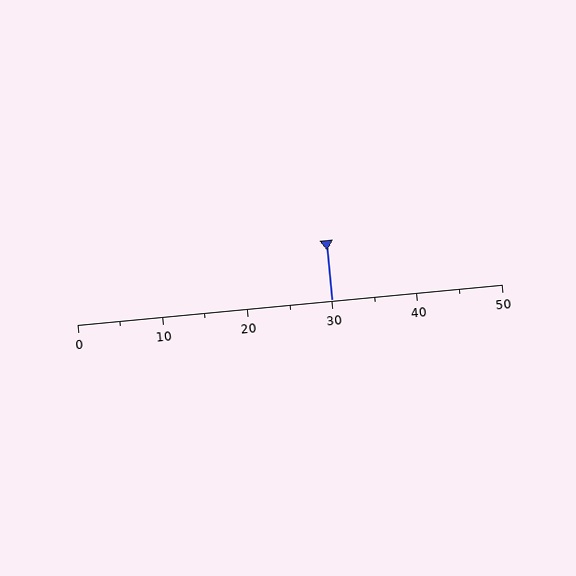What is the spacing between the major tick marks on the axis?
The major ticks are spaced 10 apart.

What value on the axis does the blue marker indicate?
The marker indicates approximately 30.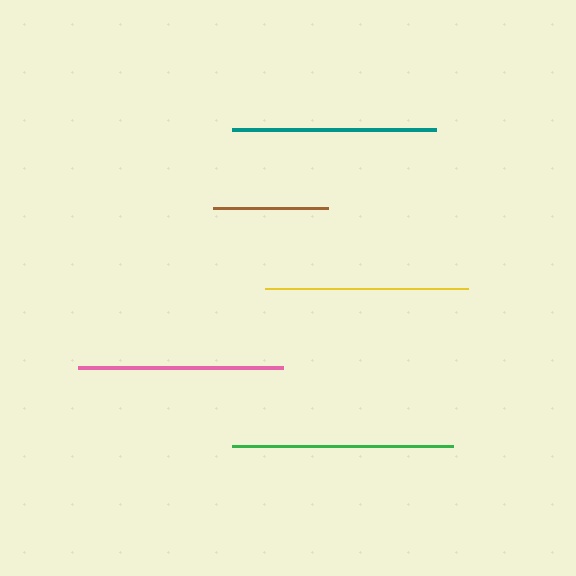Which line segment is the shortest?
The brown line is the shortest at approximately 115 pixels.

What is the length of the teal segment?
The teal segment is approximately 205 pixels long.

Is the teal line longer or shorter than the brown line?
The teal line is longer than the brown line.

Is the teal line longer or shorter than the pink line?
The teal line is longer than the pink line.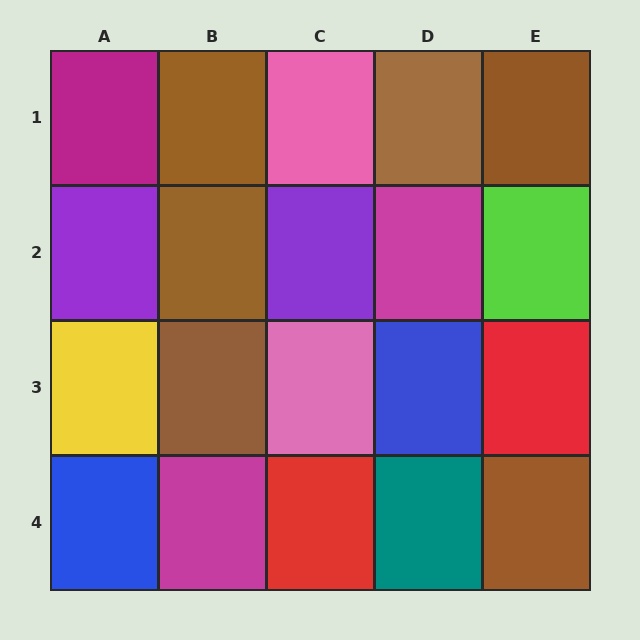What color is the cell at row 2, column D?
Magenta.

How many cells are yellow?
1 cell is yellow.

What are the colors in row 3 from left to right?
Yellow, brown, pink, blue, red.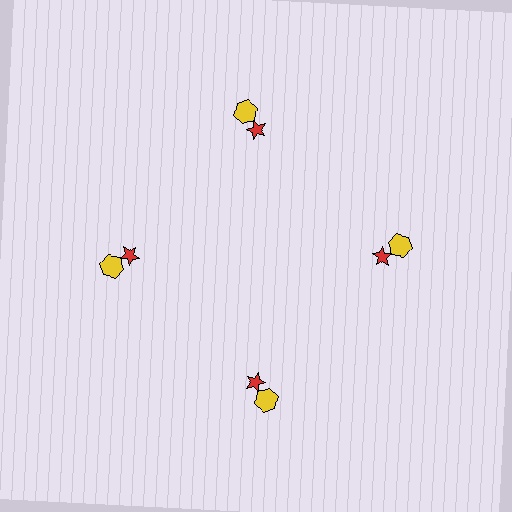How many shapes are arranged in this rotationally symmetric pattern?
There are 8 shapes, arranged in 4 groups of 2.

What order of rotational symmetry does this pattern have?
This pattern has 4-fold rotational symmetry.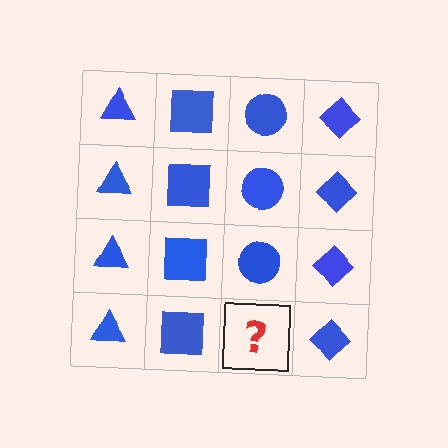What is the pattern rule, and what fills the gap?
The rule is that each column has a consistent shape. The gap should be filled with a blue circle.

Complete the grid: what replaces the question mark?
The question mark should be replaced with a blue circle.